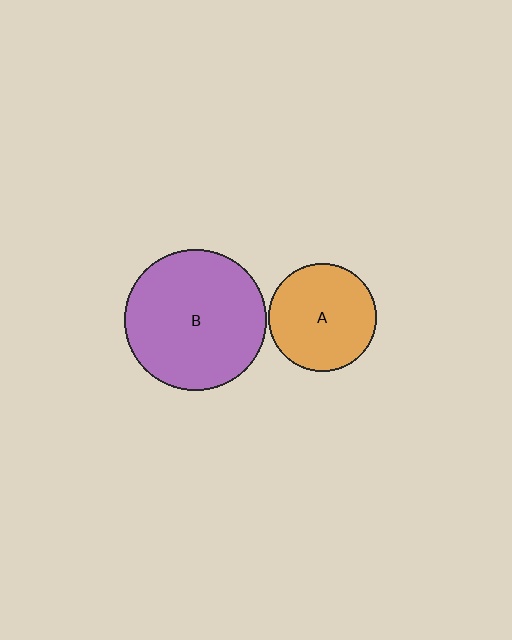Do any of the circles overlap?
No, none of the circles overlap.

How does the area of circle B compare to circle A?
Approximately 1.7 times.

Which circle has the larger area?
Circle B (purple).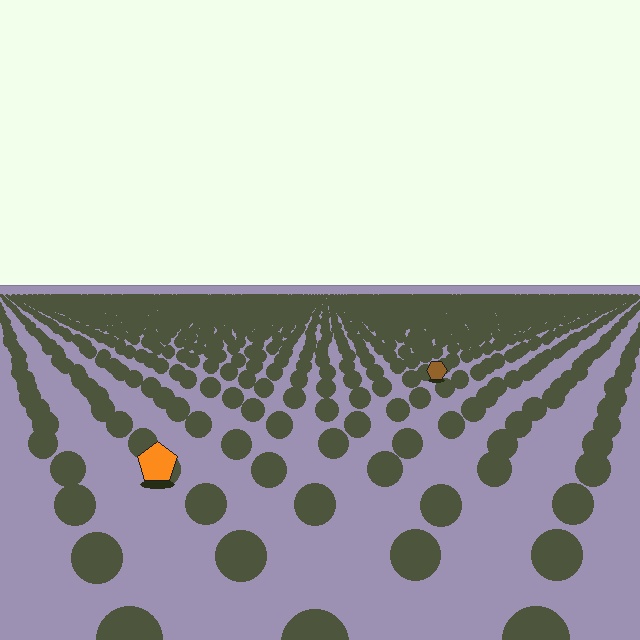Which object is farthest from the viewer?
The brown hexagon is farthest from the viewer. It appears smaller and the ground texture around it is denser.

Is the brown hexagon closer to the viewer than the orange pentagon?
No. The orange pentagon is closer — you can tell from the texture gradient: the ground texture is coarser near it.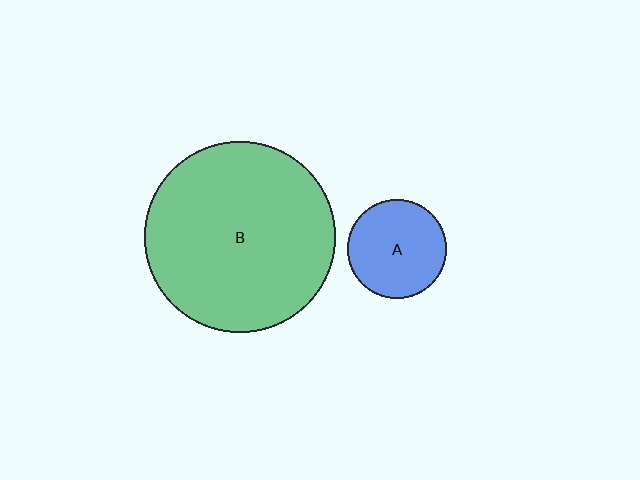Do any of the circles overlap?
No, none of the circles overlap.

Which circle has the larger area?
Circle B (green).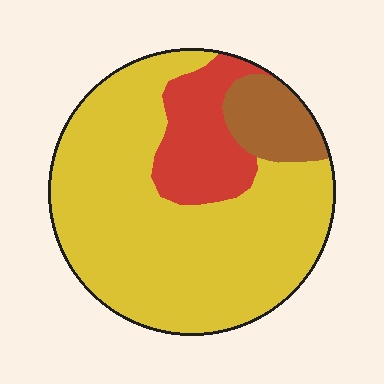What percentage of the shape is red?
Red covers about 15% of the shape.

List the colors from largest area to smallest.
From largest to smallest: yellow, red, brown.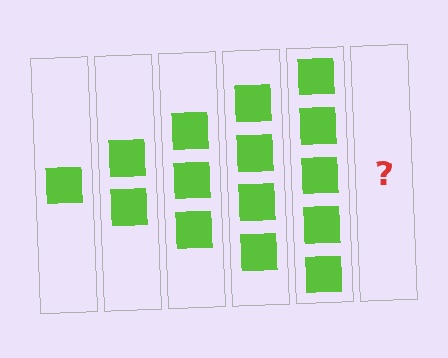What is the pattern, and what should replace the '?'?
The pattern is that each step adds one more square. The '?' should be 6 squares.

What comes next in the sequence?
The next element should be 6 squares.